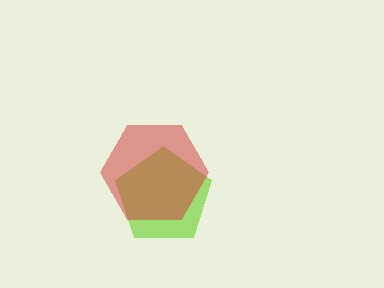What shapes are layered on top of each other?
The layered shapes are: a lime pentagon, a red hexagon.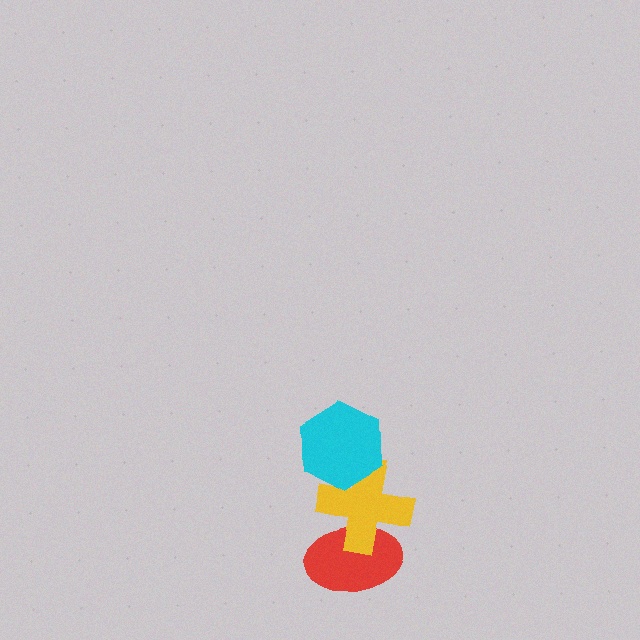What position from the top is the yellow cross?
The yellow cross is 2nd from the top.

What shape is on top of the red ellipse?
The yellow cross is on top of the red ellipse.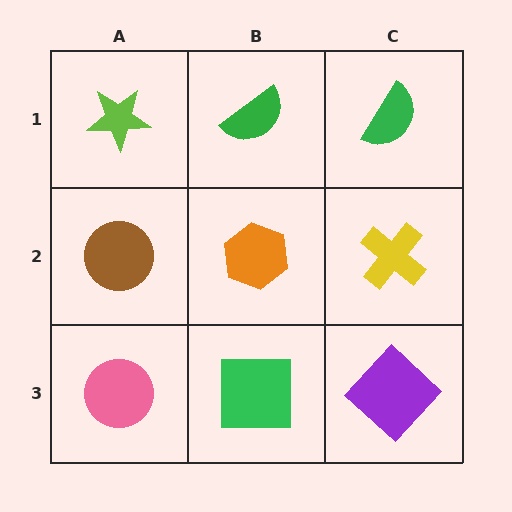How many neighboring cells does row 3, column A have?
2.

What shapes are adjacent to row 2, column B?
A green semicircle (row 1, column B), a green square (row 3, column B), a brown circle (row 2, column A), a yellow cross (row 2, column C).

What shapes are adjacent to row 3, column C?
A yellow cross (row 2, column C), a green square (row 3, column B).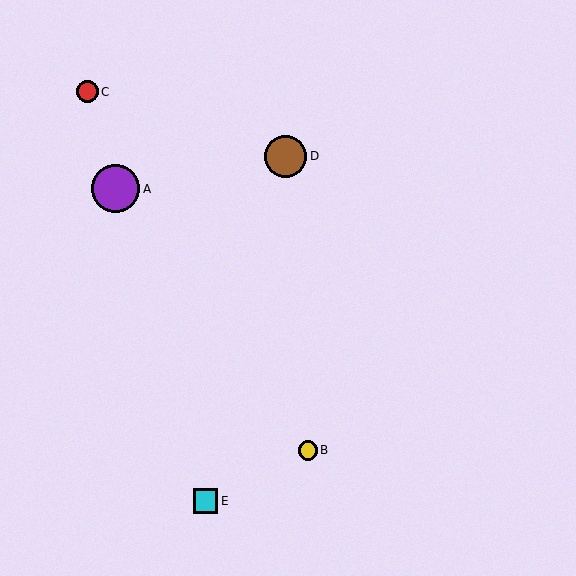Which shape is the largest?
The purple circle (labeled A) is the largest.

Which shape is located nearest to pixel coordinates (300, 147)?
The brown circle (labeled D) at (285, 156) is nearest to that location.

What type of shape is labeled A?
Shape A is a purple circle.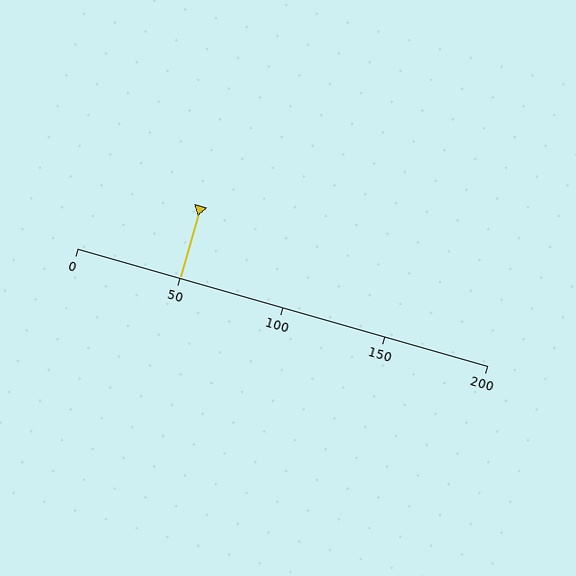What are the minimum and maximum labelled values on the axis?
The axis runs from 0 to 200.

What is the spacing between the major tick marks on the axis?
The major ticks are spaced 50 apart.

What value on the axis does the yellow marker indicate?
The marker indicates approximately 50.